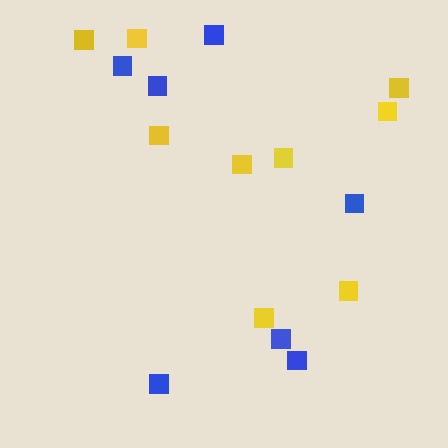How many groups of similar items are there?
There are 2 groups: one group of yellow squares (9) and one group of blue squares (7).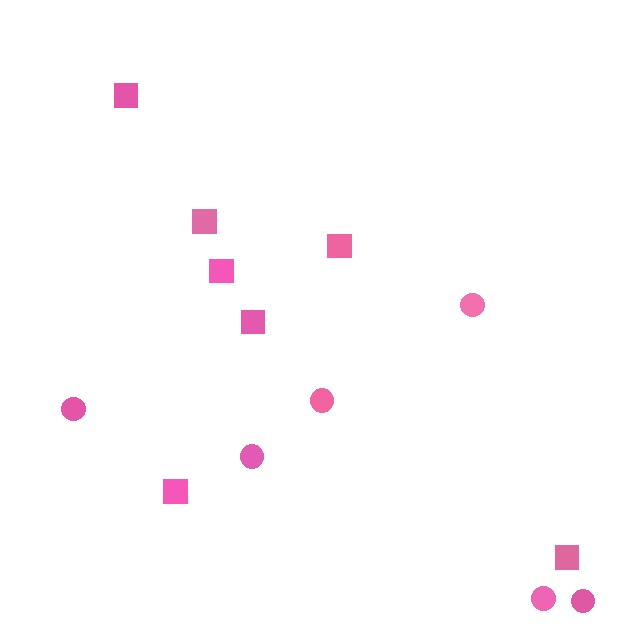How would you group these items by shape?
There are 2 groups: one group of circles (6) and one group of squares (7).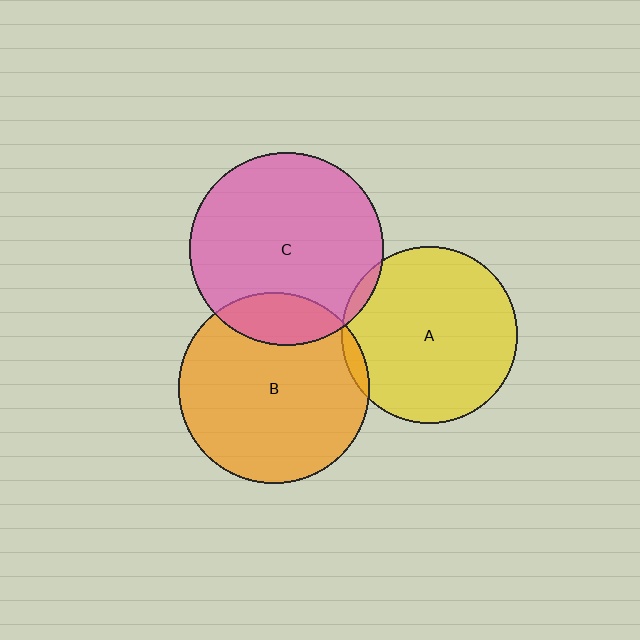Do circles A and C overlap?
Yes.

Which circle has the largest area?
Circle C (pink).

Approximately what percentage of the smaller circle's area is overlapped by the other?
Approximately 5%.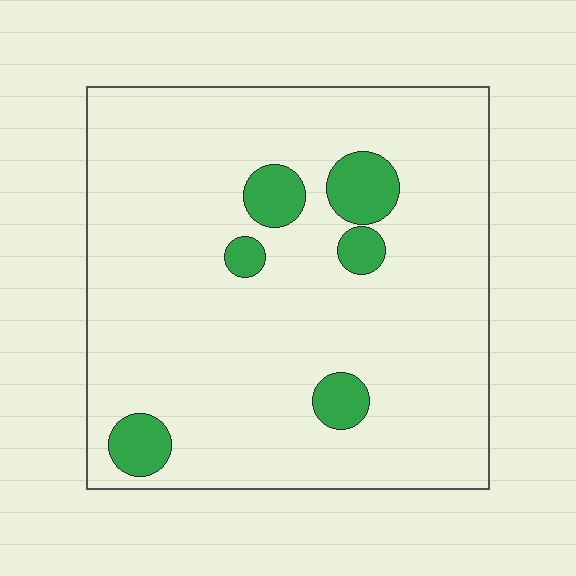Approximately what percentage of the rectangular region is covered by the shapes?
Approximately 10%.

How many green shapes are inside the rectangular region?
6.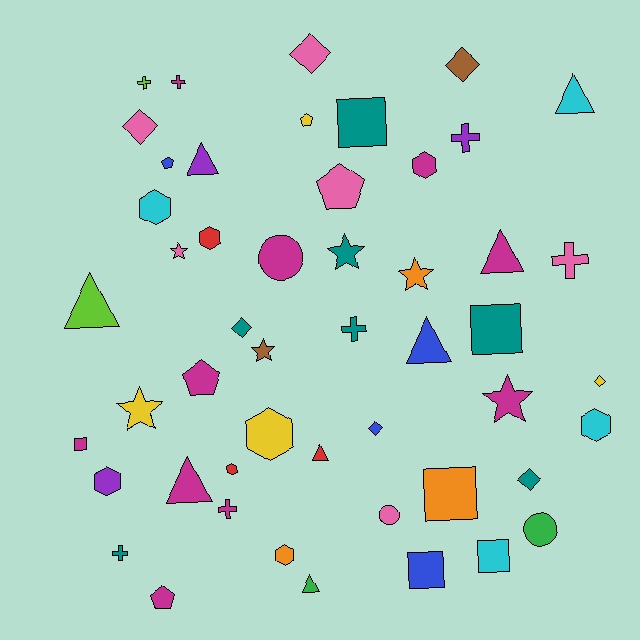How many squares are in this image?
There are 6 squares.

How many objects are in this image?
There are 50 objects.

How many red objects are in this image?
There are 3 red objects.